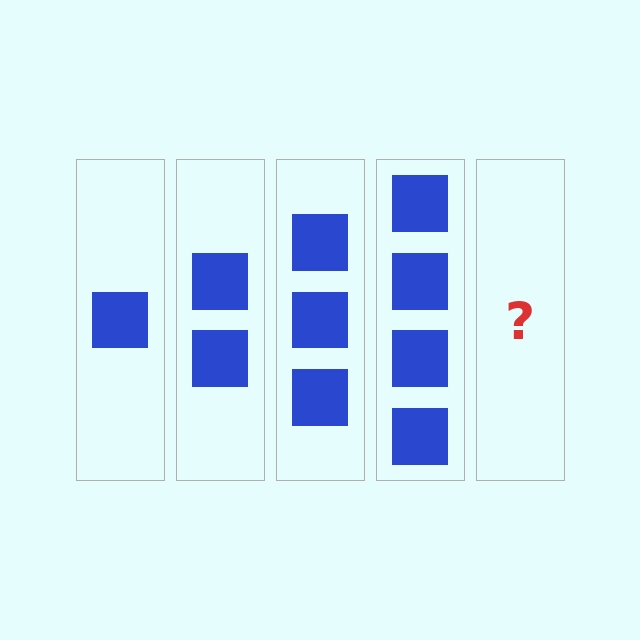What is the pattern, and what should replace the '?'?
The pattern is that each step adds one more square. The '?' should be 5 squares.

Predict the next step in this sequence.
The next step is 5 squares.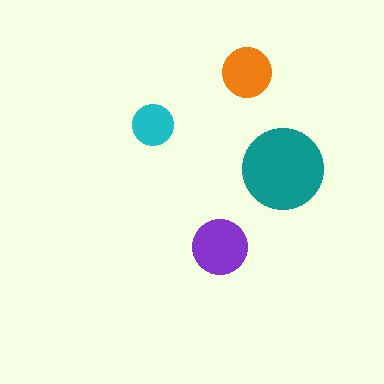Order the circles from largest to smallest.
the teal one, the purple one, the orange one, the cyan one.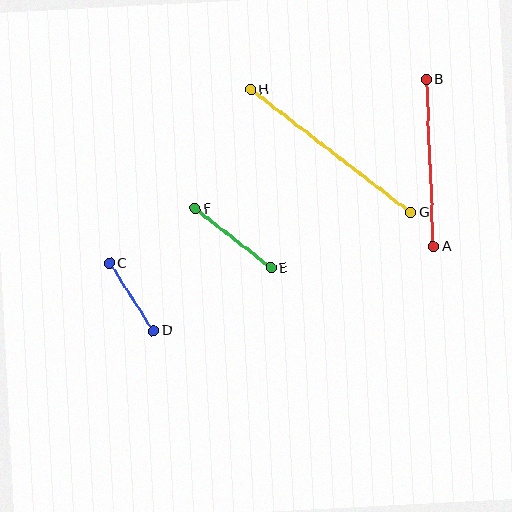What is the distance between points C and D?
The distance is approximately 80 pixels.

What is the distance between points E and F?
The distance is approximately 96 pixels.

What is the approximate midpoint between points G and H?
The midpoint is at approximately (331, 151) pixels.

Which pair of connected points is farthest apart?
Points G and H are farthest apart.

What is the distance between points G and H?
The distance is approximately 202 pixels.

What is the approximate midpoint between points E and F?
The midpoint is at approximately (233, 238) pixels.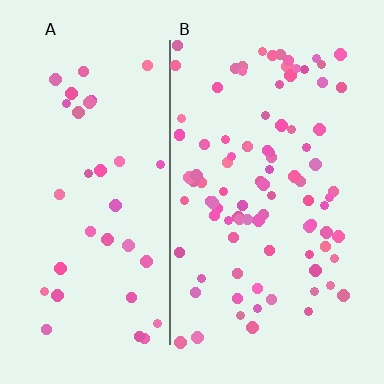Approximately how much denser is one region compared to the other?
Approximately 2.6× — region B over region A.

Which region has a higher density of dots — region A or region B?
B (the right).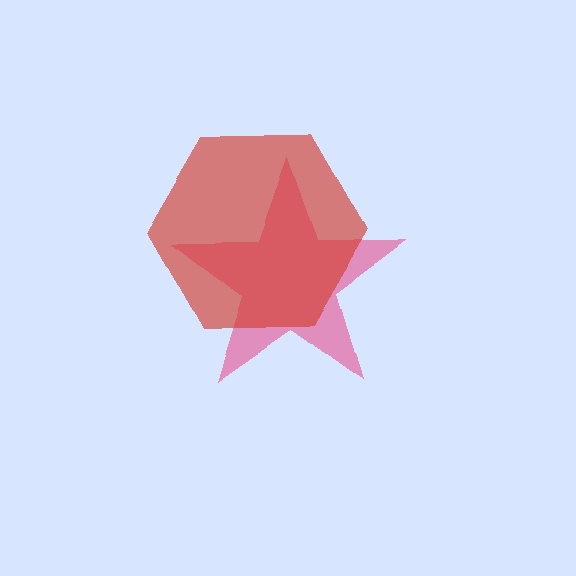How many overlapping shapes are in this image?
There are 2 overlapping shapes in the image.